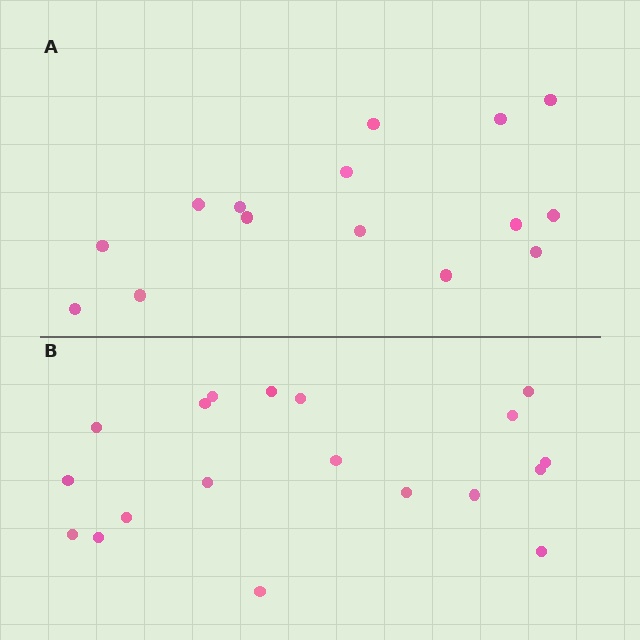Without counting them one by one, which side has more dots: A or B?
Region B (the bottom region) has more dots.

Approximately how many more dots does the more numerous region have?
Region B has about 4 more dots than region A.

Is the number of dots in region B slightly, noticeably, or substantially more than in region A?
Region B has noticeably more, but not dramatically so. The ratio is roughly 1.3 to 1.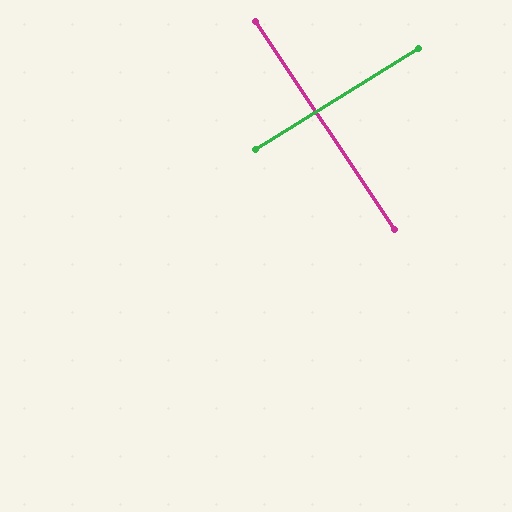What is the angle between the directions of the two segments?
Approximately 88 degrees.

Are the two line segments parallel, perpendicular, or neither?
Perpendicular — they meet at approximately 88°.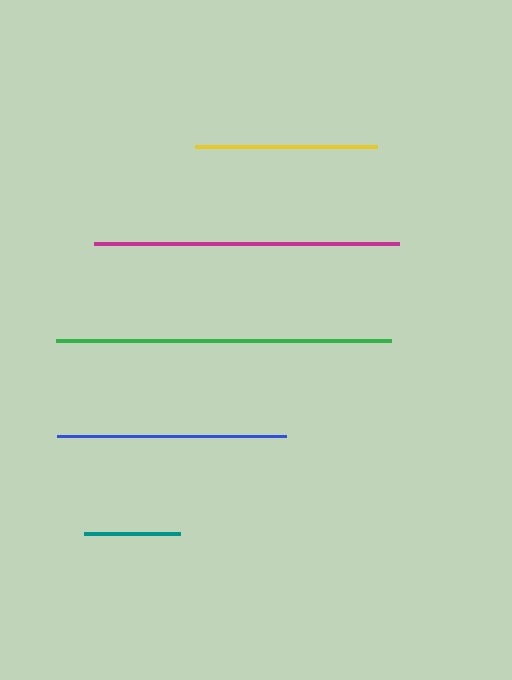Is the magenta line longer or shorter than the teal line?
The magenta line is longer than the teal line.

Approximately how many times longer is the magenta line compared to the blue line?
The magenta line is approximately 1.3 times the length of the blue line.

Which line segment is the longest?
The green line is the longest at approximately 336 pixels.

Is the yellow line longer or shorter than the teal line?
The yellow line is longer than the teal line.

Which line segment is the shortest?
The teal line is the shortest at approximately 96 pixels.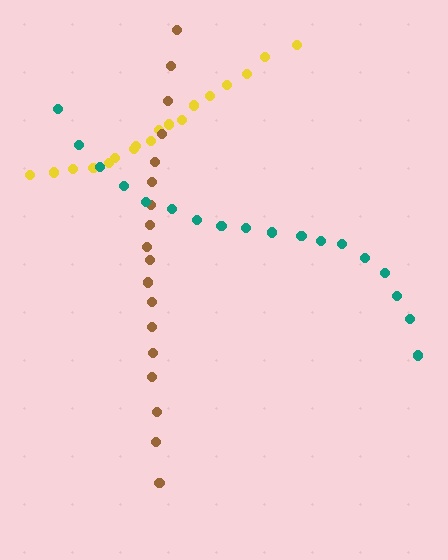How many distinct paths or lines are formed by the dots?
There are 3 distinct paths.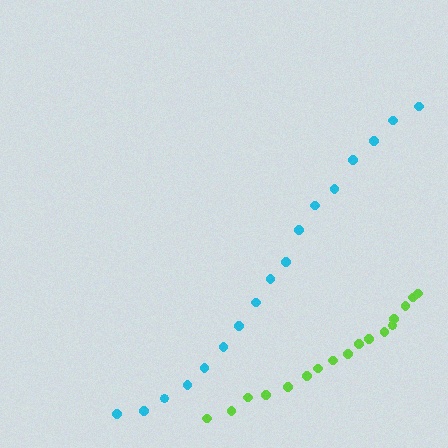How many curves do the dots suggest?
There are 2 distinct paths.